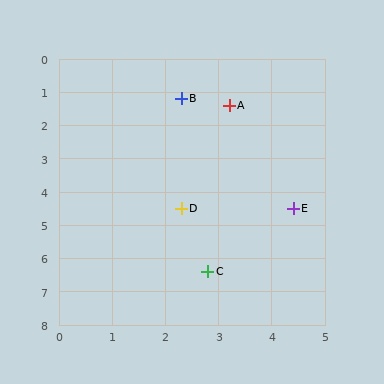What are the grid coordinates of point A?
Point A is at approximately (3.2, 1.4).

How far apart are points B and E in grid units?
Points B and E are about 3.9 grid units apart.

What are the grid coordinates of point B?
Point B is at approximately (2.3, 1.2).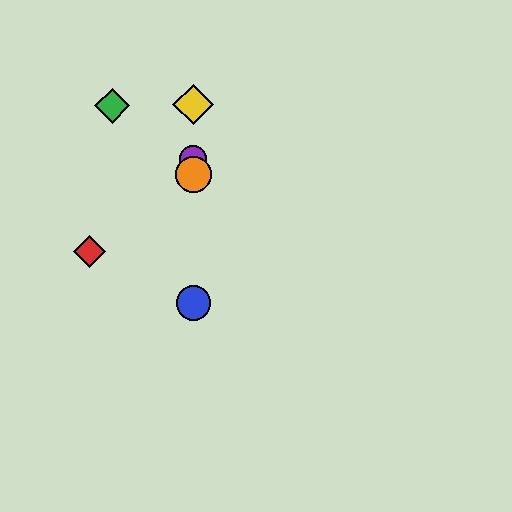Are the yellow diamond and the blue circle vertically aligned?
Yes, both are at x≈193.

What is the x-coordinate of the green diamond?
The green diamond is at x≈112.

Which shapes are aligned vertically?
The blue circle, the yellow diamond, the purple circle, the orange circle are aligned vertically.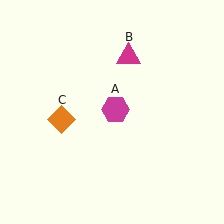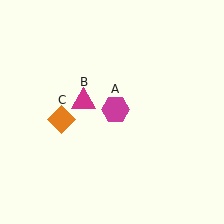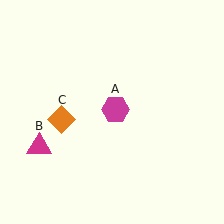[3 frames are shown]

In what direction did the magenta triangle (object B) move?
The magenta triangle (object B) moved down and to the left.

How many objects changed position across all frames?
1 object changed position: magenta triangle (object B).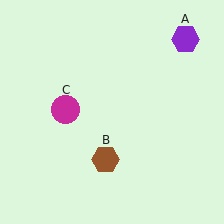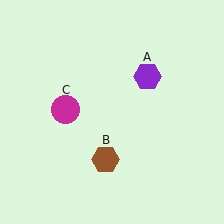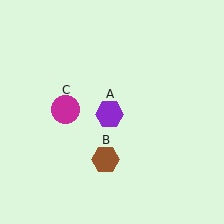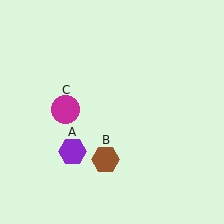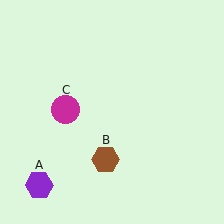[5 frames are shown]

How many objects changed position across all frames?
1 object changed position: purple hexagon (object A).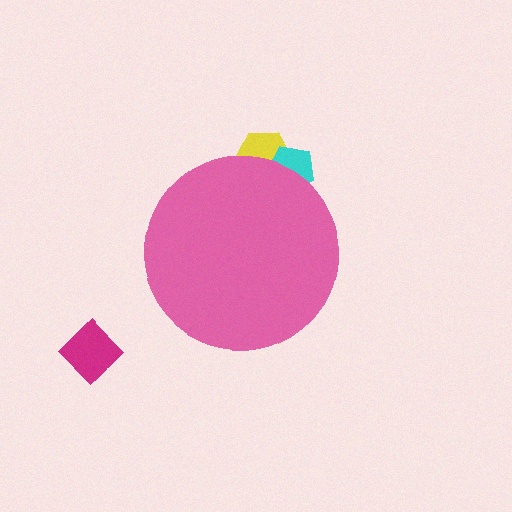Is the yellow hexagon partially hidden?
Yes, the yellow hexagon is partially hidden behind the pink circle.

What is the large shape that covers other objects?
A pink circle.